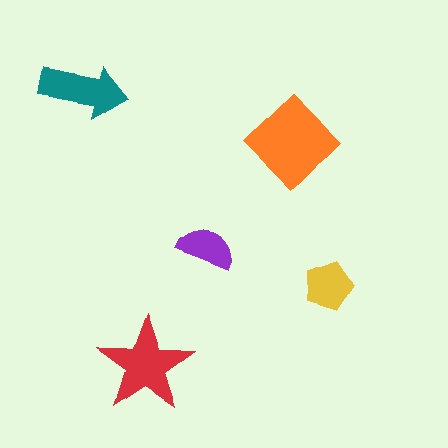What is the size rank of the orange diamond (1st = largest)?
1st.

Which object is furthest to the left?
The teal arrow is leftmost.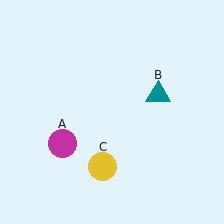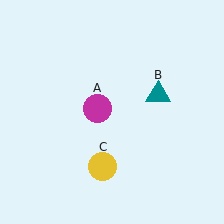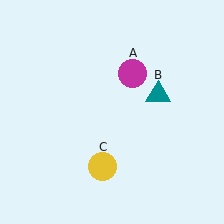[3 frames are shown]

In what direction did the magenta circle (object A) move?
The magenta circle (object A) moved up and to the right.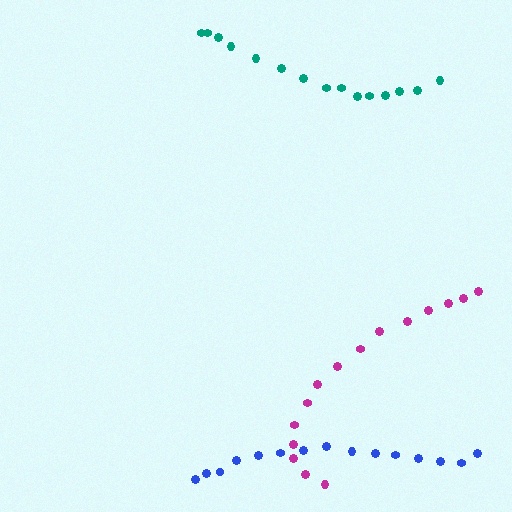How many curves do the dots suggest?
There are 3 distinct paths.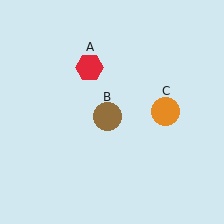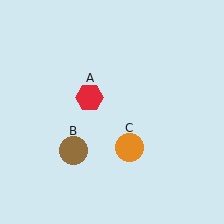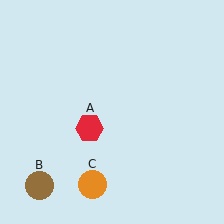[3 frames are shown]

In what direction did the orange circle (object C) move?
The orange circle (object C) moved down and to the left.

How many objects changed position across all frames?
3 objects changed position: red hexagon (object A), brown circle (object B), orange circle (object C).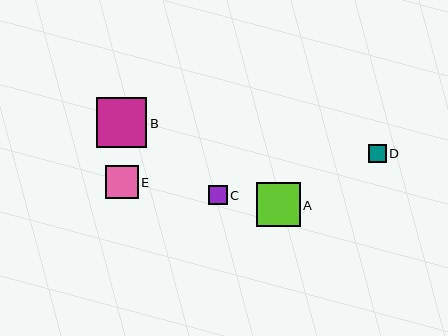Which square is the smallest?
Square D is the smallest with a size of approximately 18 pixels.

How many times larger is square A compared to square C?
Square A is approximately 2.4 times the size of square C.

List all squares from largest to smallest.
From largest to smallest: B, A, E, C, D.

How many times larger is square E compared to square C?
Square E is approximately 1.8 times the size of square C.